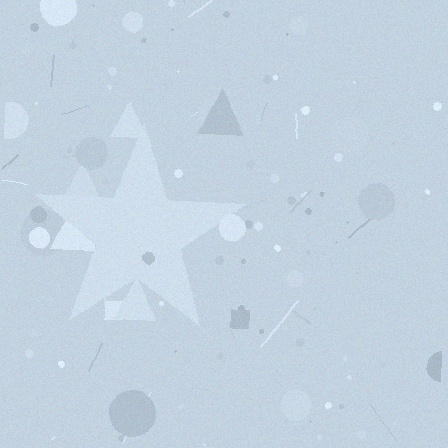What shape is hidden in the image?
A star is hidden in the image.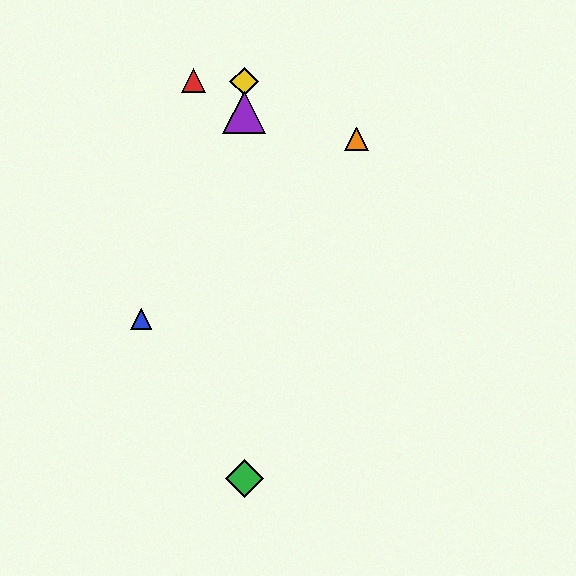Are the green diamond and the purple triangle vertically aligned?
Yes, both are at x≈244.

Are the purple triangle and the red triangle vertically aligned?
No, the purple triangle is at x≈244 and the red triangle is at x≈194.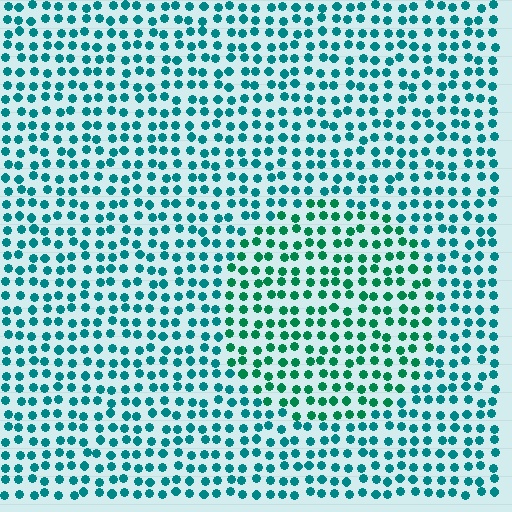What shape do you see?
I see a circle.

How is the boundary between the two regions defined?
The boundary is defined purely by a slight shift in hue (about 27 degrees). Spacing, size, and orientation are identical on both sides.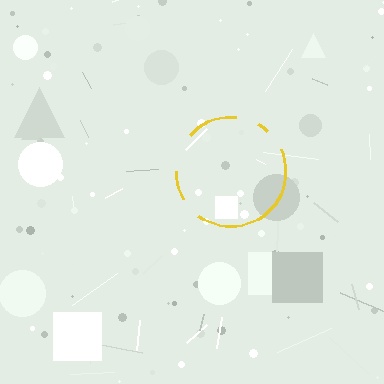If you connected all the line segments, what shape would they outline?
They would outline a circle.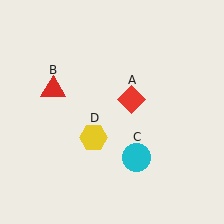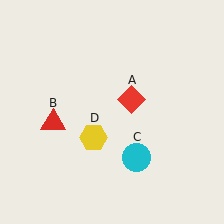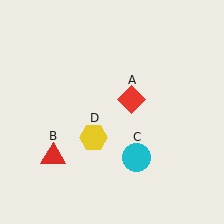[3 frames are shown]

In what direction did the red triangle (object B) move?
The red triangle (object B) moved down.